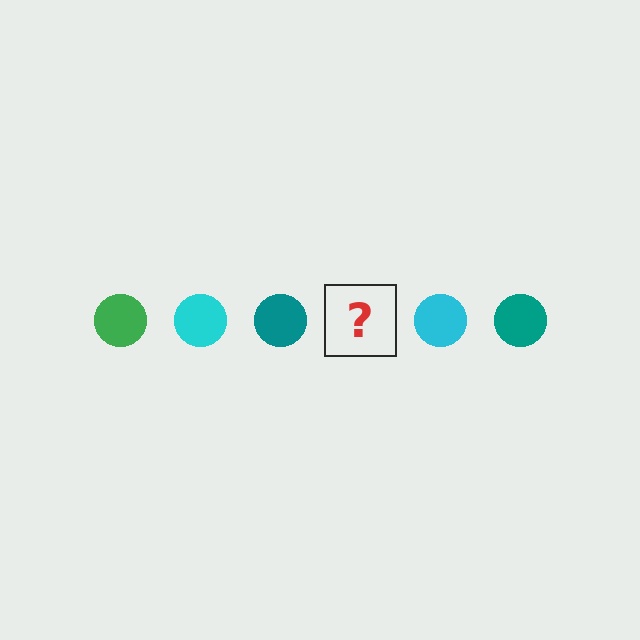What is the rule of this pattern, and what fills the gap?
The rule is that the pattern cycles through green, cyan, teal circles. The gap should be filled with a green circle.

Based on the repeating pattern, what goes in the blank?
The blank should be a green circle.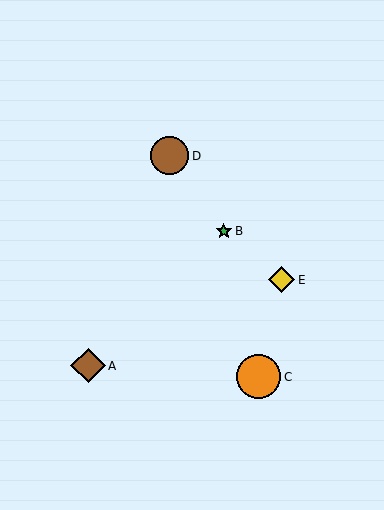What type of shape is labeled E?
Shape E is a yellow diamond.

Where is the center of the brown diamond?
The center of the brown diamond is at (88, 366).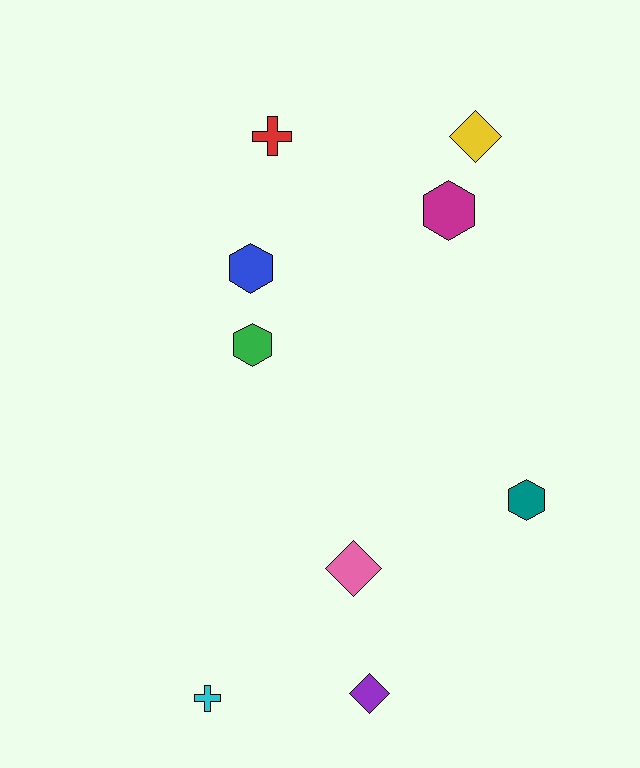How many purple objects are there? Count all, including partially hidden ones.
There is 1 purple object.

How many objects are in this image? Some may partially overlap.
There are 9 objects.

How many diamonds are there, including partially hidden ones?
There are 3 diamonds.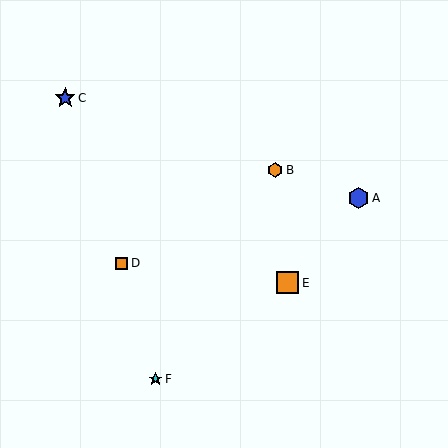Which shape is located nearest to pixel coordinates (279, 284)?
The orange square (labeled E) at (288, 283) is nearest to that location.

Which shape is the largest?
The orange square (labeled E) is the largest.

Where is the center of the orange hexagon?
The center of the orange hexagon is at (275, 170).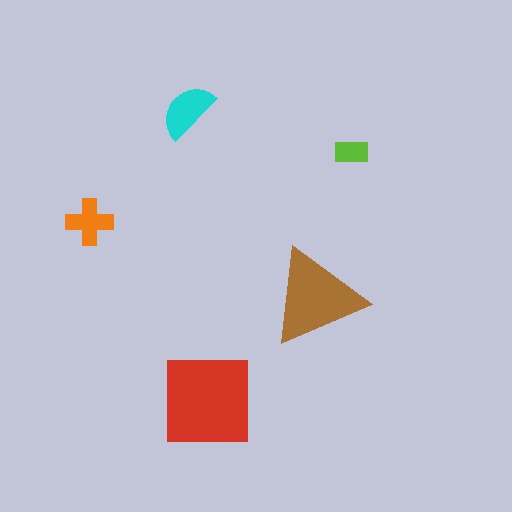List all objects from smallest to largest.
The lime rectangle, the orange cross, the cyan semicircle, the brown triangle, the red square.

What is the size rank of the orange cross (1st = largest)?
4th.